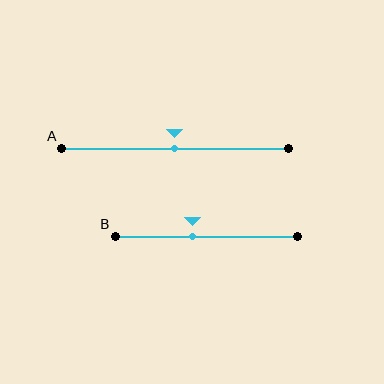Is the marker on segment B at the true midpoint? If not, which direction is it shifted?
No, the marker on segment B is shifted to the left by about 8% of the segment length.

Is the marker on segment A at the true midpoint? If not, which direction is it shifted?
Yes, the marker on segment A is at the true midpoint.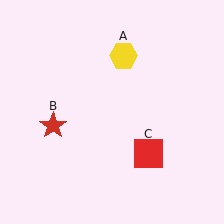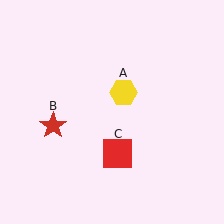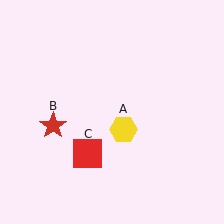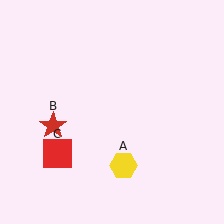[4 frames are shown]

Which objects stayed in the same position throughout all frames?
Red star (object B) remained stationary.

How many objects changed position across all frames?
2 objects changed position: yellow hexagon (object A), red square (object C).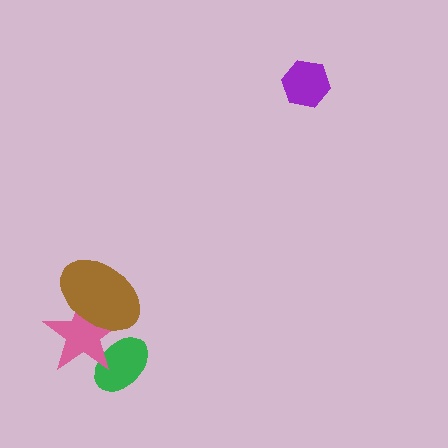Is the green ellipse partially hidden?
Yes, it is partially covered by another shape.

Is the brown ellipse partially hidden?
No, no other shape covers it.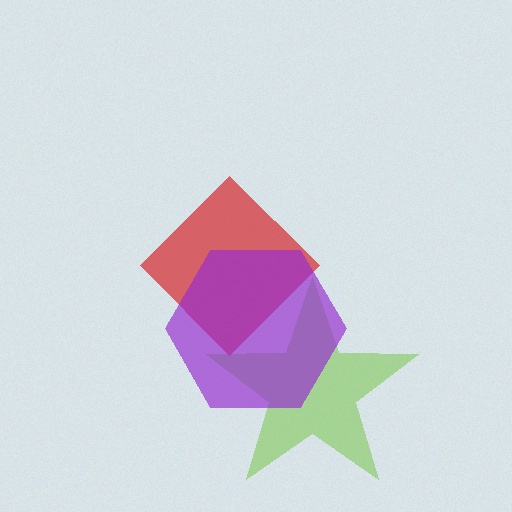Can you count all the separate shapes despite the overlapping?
Yes, there are 3 separate shapes.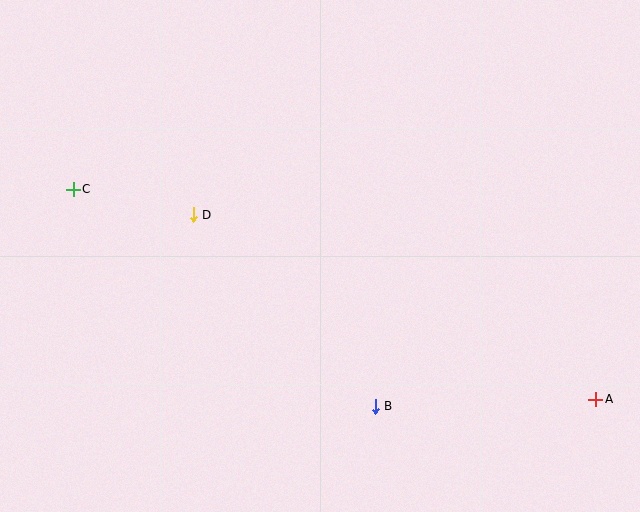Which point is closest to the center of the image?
Point D at (193, 215) is closest to the center.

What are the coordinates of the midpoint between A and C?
The midpoint between A and C is at (335, 294).